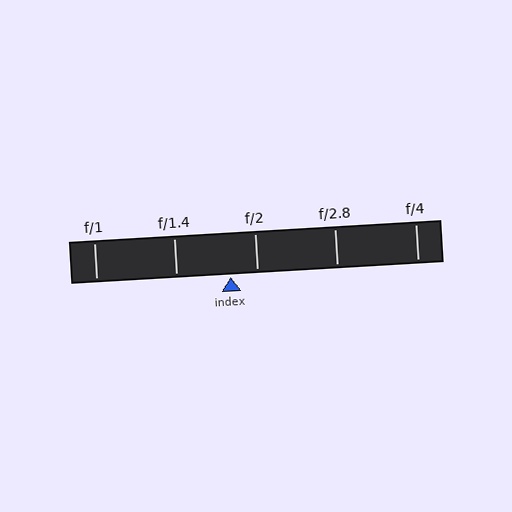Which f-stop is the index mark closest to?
The index mark is closest to f/2.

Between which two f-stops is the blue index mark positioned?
The index mark is between f/1.4 and f/2.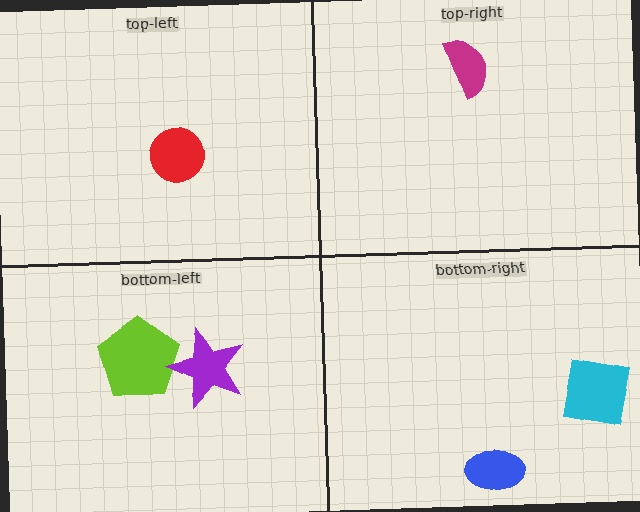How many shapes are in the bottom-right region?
2.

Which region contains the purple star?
The bottom-left region.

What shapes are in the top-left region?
The red circle.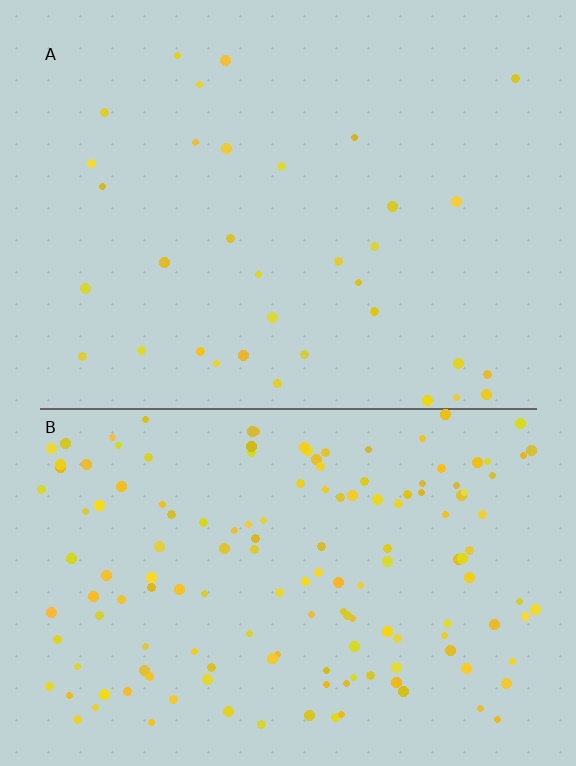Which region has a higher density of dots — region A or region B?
B (the bottom).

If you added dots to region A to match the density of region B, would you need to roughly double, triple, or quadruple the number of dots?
Approximately quadruple.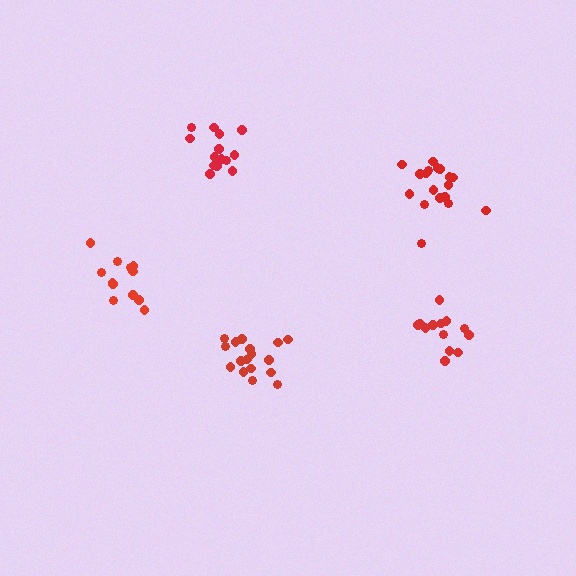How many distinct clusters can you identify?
There are 5 distinct clusters.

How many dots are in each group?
Group 1: 14 dots, Group 2: 13 dots, Group 3: 18 dots, Group 4: 18 dots, Group 5: 12 dots (75 total).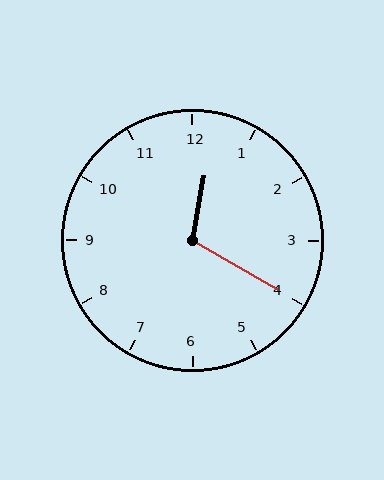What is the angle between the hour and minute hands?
Approximately 110 degrees.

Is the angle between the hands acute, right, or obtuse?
It is obtuse.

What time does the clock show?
12:20.